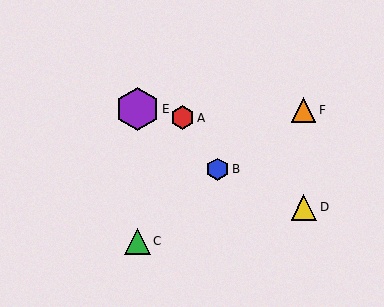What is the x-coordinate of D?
Object D is at x≈304.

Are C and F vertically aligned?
No, C is at x≈137 and F is at x≈303.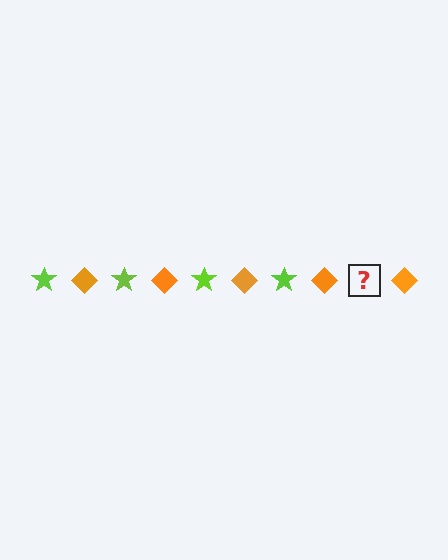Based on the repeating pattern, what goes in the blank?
The blank should be a lime star.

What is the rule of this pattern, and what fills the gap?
The rule is that the pattern alternates between lime star and orange diamond. The gap should be filled with a lime star.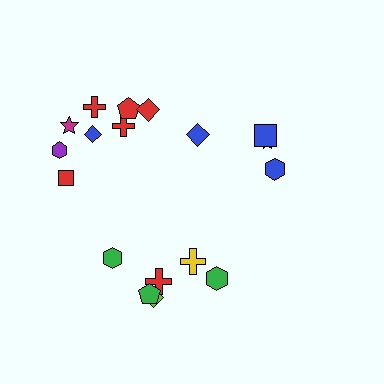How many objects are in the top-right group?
There are 4 objects.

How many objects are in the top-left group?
There are 8 objects.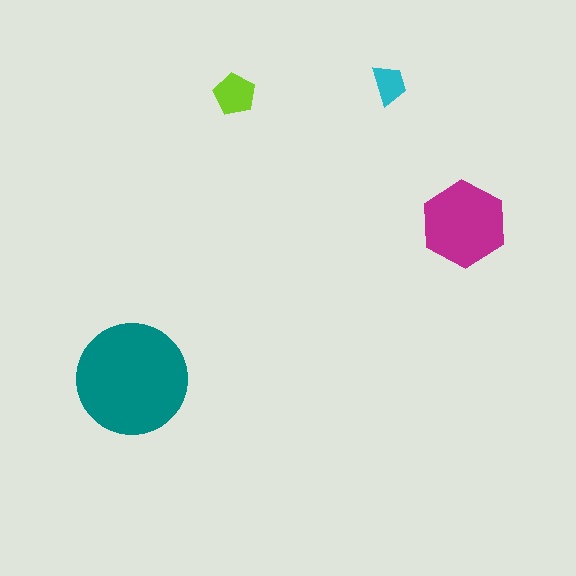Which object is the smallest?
The cyan trapezoid.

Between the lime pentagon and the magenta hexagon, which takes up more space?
The magenta hexagon.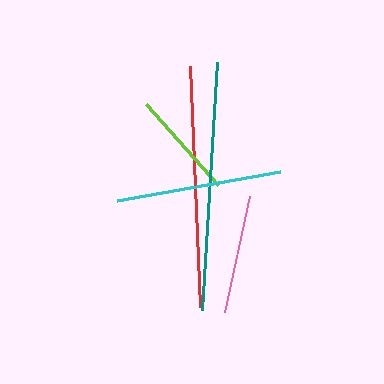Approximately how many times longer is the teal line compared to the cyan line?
The teal line is approximately 1.5 times the length of the cyan line.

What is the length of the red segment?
The red segment is approximately 242 pixels long.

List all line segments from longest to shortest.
From longest to shortest: teal, red, cyan, pink, lime.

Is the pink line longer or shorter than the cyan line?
The cyan line is longer than the pink line.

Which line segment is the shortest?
The lime line is the shortest at approximately 108 pixels.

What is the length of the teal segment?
The teal segment is approximately 248 pixels long.